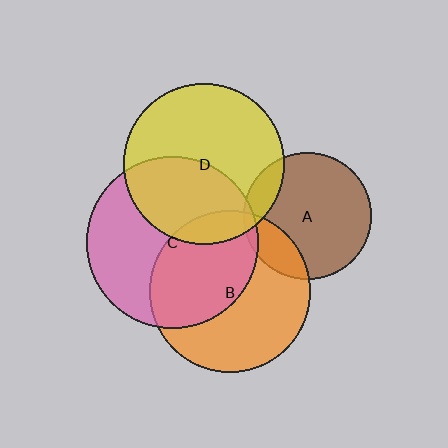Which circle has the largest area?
Circle C (pink).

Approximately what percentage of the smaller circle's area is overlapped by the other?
Approximately 5%.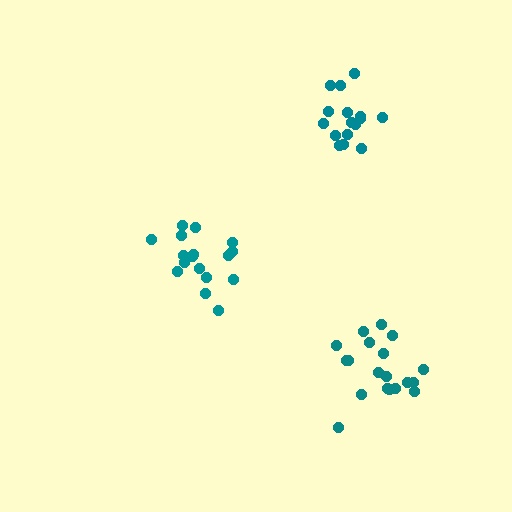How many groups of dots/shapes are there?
There are 3 groups.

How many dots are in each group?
Group 1: 17 dots, Group 2: 19 dots, Group 3: 16 dots (52 total).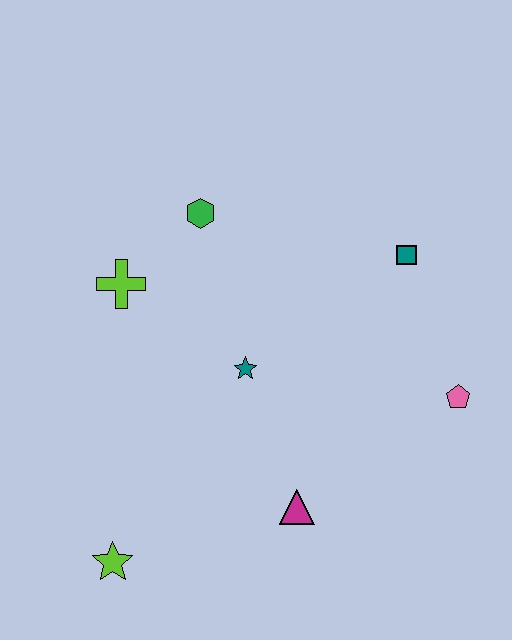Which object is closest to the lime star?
The magenta triangle is closest to the lime star.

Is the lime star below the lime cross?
Yes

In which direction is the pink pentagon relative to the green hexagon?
The pink pentagon is to the right of the green hexagon.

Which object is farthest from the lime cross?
The pink pentagon is farthest from the lime cross.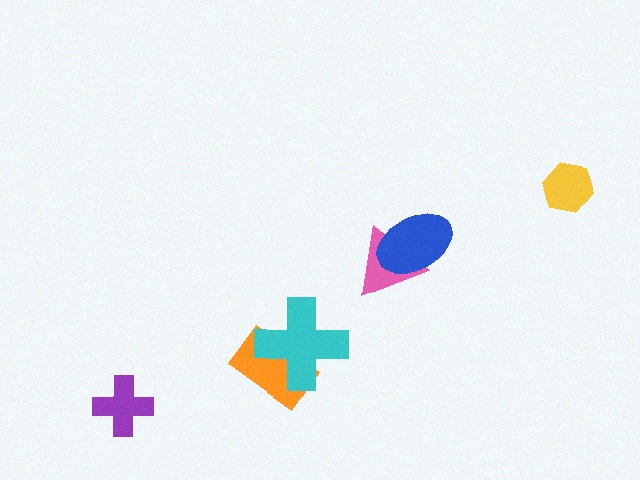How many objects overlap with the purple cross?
0 objects overlap with the purple cross.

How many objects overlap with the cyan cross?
1 object overlaps with the cyan cross.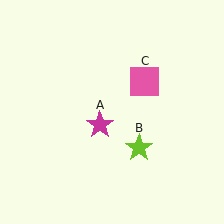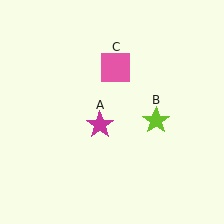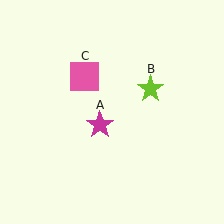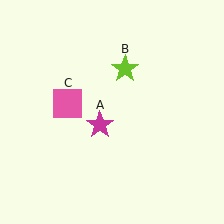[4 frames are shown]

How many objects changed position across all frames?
2 objects changed position: lime star (object B), pink square (object C).